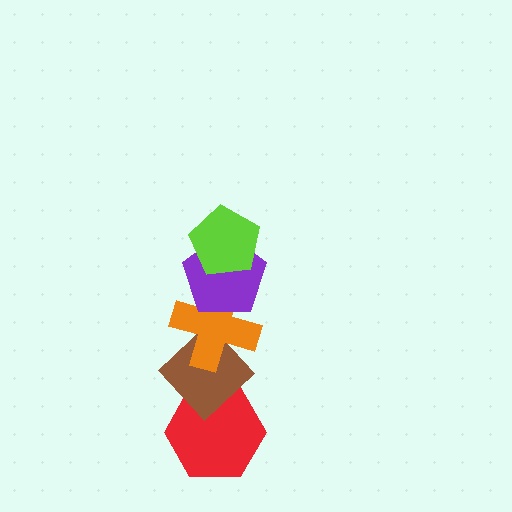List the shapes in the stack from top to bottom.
From top to bottom: the lime pentagon, the purple pentagon, the orange cross, the brown diamond, the red hexagon.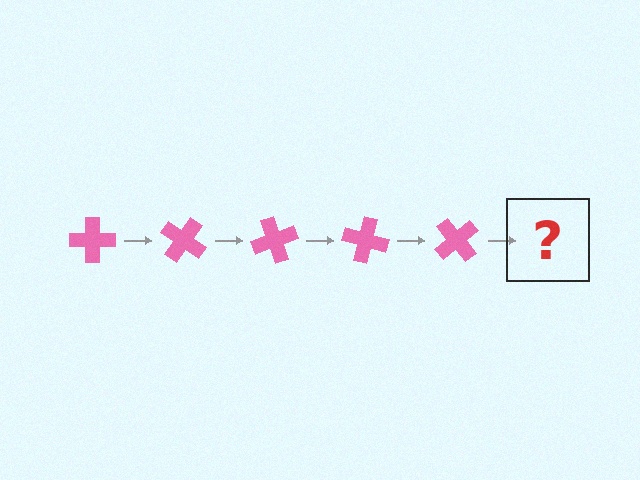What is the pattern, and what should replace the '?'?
The pattern is that the cross rotates 35 degrees each step. The '?' should be a pink cross rotated 175 degrees.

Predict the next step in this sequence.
The next step is a pink cross rotated 175 degrees.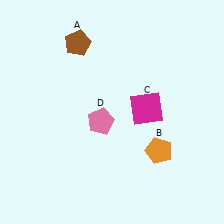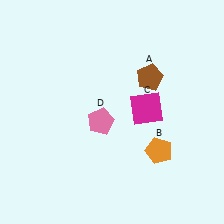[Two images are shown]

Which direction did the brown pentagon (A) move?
The brown pentagon (A) moved right.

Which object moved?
The brown pentagon (A) moved right.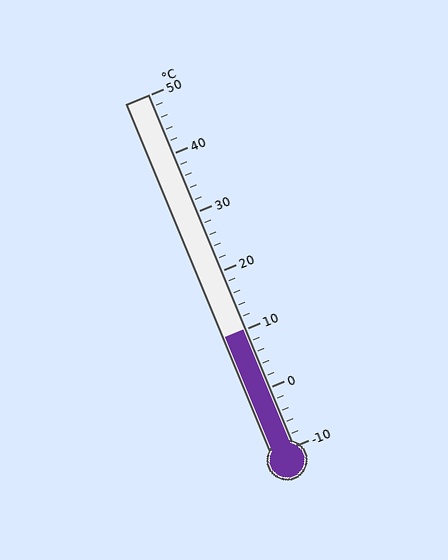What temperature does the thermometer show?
The thermometer shows approximately 10°C.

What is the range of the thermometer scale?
The thermometer scale ranges from -10°C to 50°C.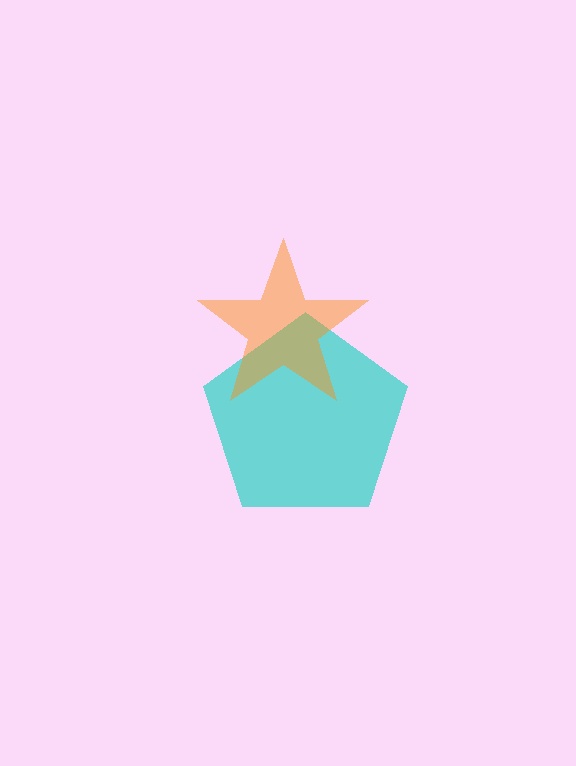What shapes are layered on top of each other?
The layered shapes are: a cyan pentagon, an orange star.